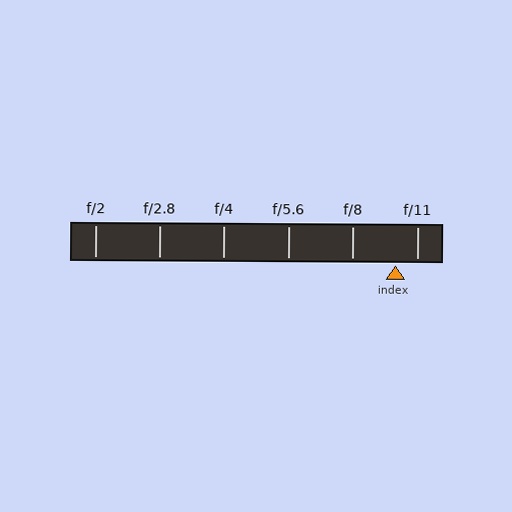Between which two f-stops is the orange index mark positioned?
The index mark is between f/8 and f/11.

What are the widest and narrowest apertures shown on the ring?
The widest aperture shown is f/2 and the narrowest is f/11.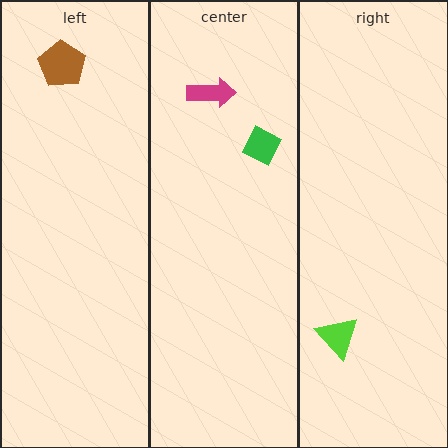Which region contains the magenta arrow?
The center region.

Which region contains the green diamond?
The center region.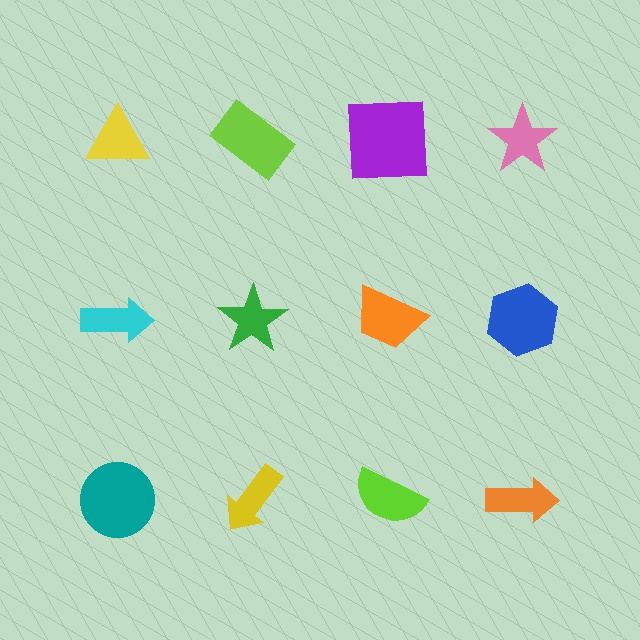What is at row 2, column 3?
An orange trapezoid.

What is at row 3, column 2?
A yellow arrow.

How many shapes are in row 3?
4 shapes.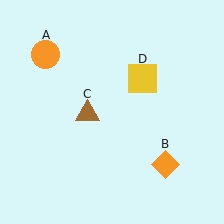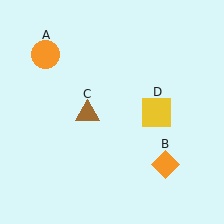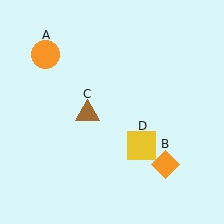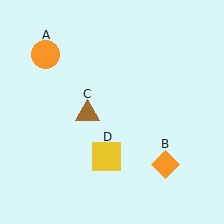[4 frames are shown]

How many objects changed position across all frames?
1 object changed position: yellow square (object D).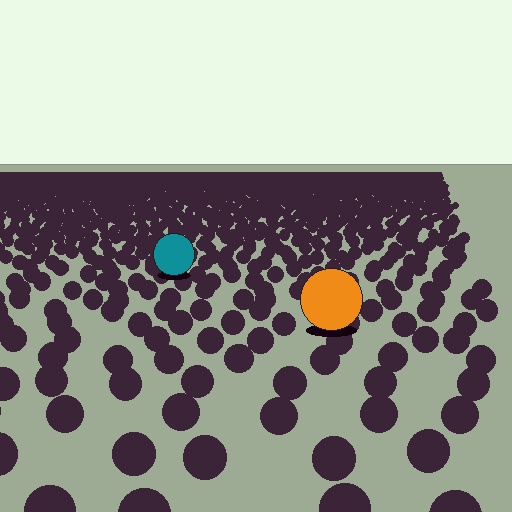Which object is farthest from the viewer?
The teal circle is farthest from the viewer. It appears smaller and the ground texture around it is denser.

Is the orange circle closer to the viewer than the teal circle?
Yes. The orange circle is closer — you can tell from the texture gradient: the ground texture is coarser near it.